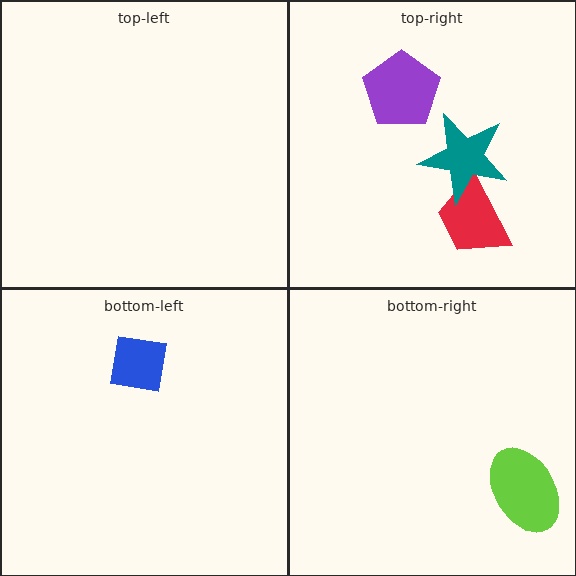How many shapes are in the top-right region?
3.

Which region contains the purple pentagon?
The top-right region.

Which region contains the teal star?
The top-right region.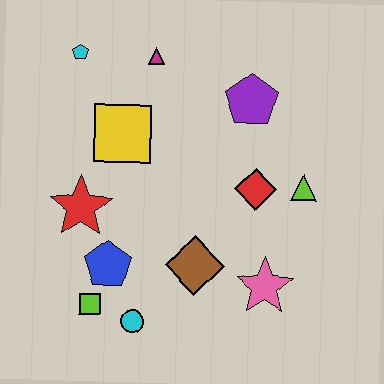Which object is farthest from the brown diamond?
The cyan pentagon is farthest from the brown diamond.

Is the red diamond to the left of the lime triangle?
Yes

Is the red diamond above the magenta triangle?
No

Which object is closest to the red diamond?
The lime triangle is closest to the red diamond.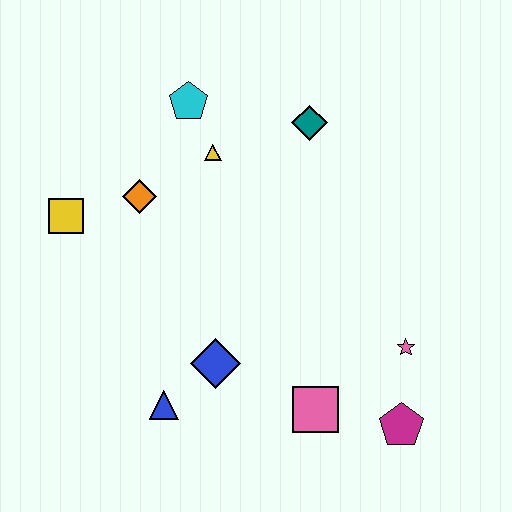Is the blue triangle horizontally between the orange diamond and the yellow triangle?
Yes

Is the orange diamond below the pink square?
No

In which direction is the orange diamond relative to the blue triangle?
The orange diamond is above the blue triangle.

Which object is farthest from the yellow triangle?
The magenta pentagon is farthest from the yellow triangle.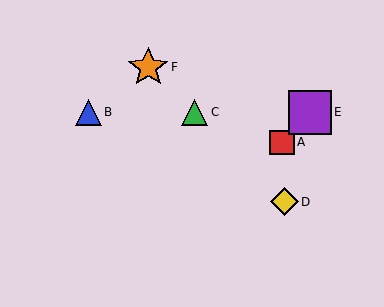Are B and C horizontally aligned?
Yes, both are at y≈112.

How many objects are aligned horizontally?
3 objects (B, C, E) are aligned horizontally.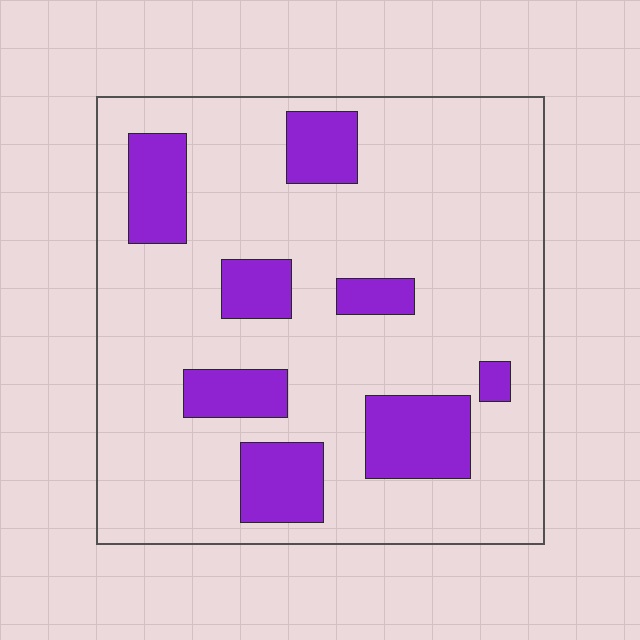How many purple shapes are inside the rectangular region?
8.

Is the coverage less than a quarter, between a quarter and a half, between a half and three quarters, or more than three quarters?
Less than a quarter.